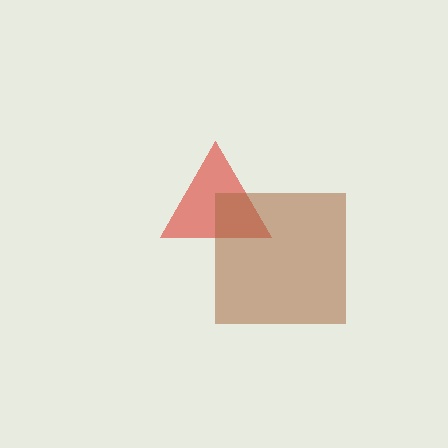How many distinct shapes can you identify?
There are 2 distinct shapes: a red triangle, a brown square.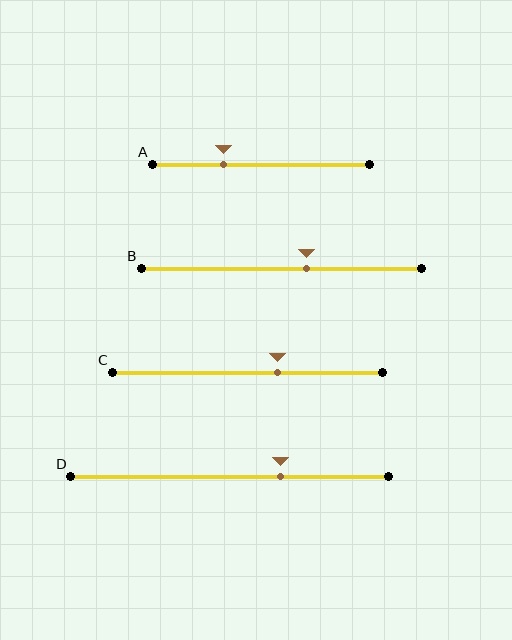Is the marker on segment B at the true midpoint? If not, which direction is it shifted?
No, the marker on segment B is shifted to the right by about 9% of the segment length.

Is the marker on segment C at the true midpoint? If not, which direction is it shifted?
No, the marker on segment C is shifted to the right by about 11% of the segment length.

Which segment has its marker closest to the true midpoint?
Segment B has its marker closest to the true midpoint.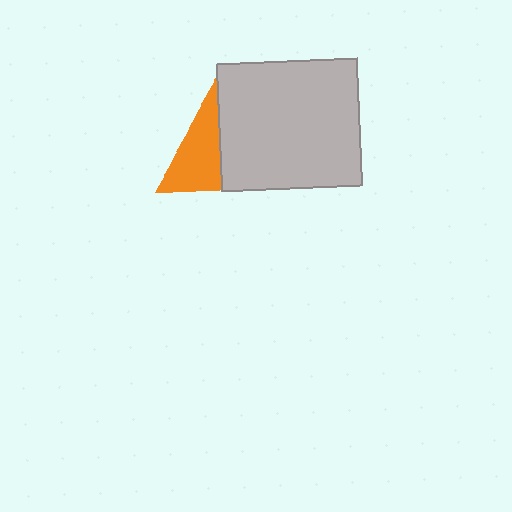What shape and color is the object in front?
The object in front is a light gray rectangle.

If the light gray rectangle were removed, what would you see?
You would see the complete orange triangle.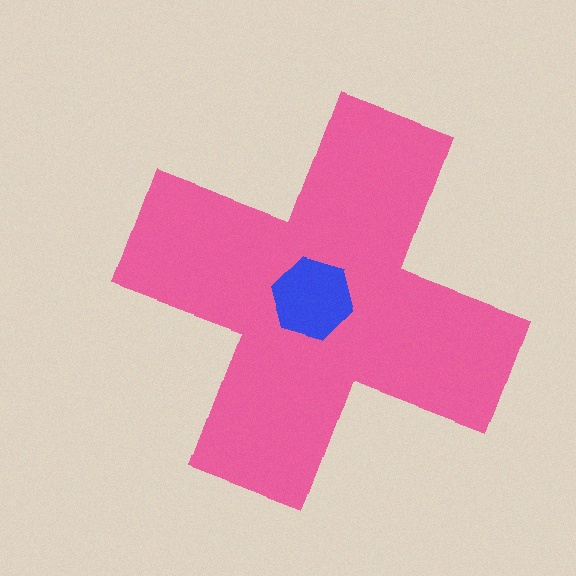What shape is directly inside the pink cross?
The blue hexagon.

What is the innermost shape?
The blue hexagon.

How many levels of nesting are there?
2.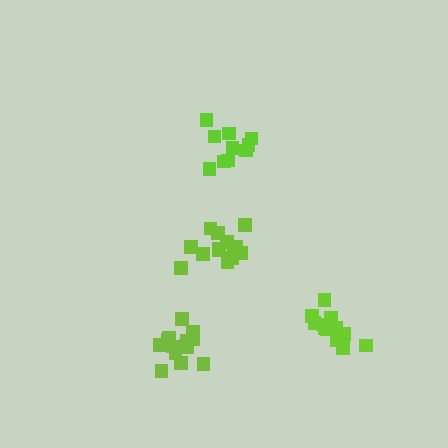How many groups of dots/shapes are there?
There are 4 groups.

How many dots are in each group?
Group 1: 10 dots, Group 2: 13 dots, Group 3: 15 dots, Group 4: 14 dots (52 total).